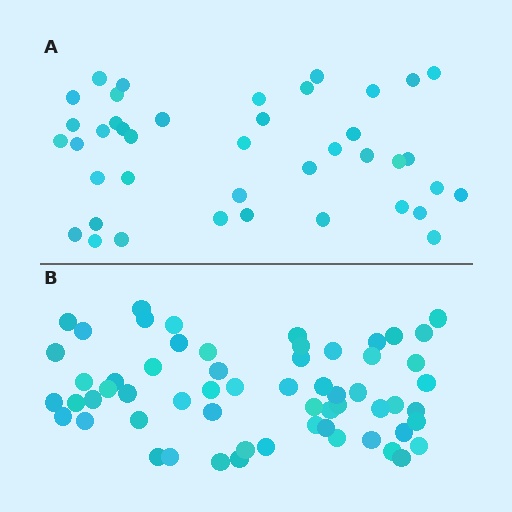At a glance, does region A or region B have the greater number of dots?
Region B (the bottom region) has more dots.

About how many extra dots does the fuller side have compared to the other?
Region B has approximately 20 more dots than region A.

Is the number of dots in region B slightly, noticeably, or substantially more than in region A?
Region B has substantially more. The ratio is roughly 1.5 to 1.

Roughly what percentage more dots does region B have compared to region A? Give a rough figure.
About 45% more.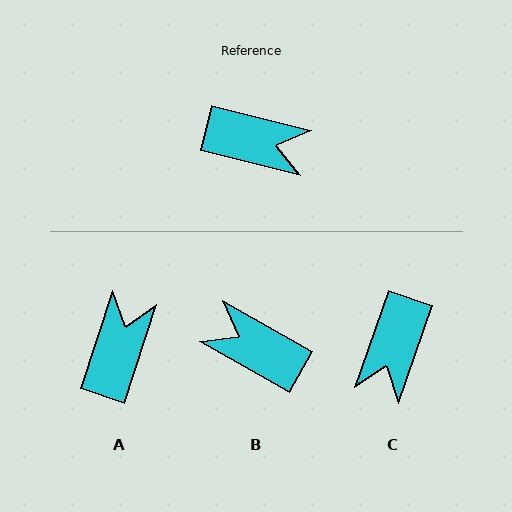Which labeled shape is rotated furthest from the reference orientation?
B, about 165 degrees away.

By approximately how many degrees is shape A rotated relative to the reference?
Approximately 86 degrees counter-clockwise.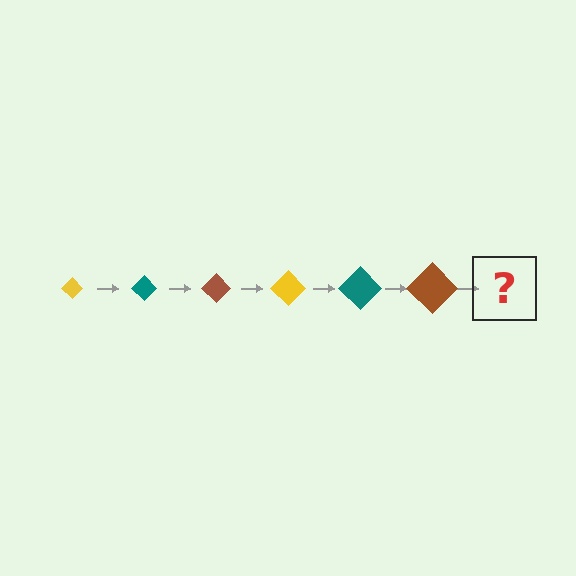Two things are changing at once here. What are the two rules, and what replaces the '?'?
The two rules are that the diamond grows larger each step and the color cycles through yellow, teal, and brown. The '?' should be a yellow diamond, larger than the previous one.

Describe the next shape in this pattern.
It should be a yellow diamond, larger than the previous one.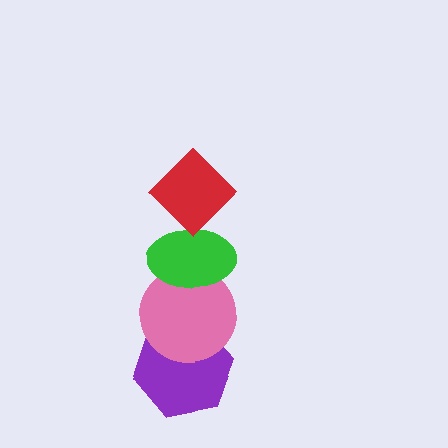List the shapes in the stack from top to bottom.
From top to bottom: the red diamond, the green ellipse, the pink circle, the purple hexagon.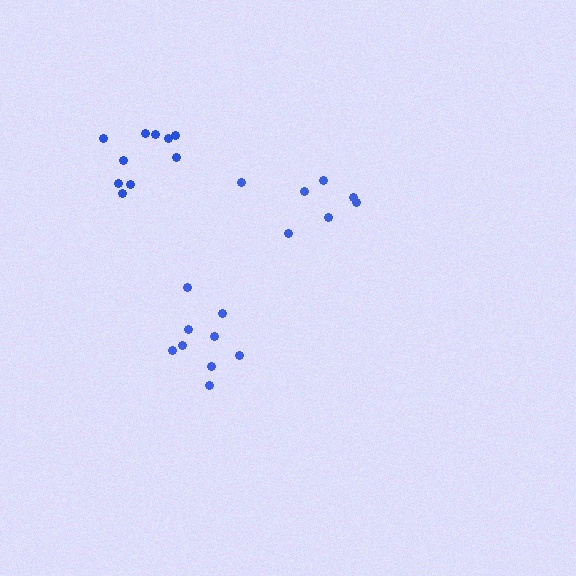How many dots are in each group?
Group 1: 7 dots, Group 2: 10 dots, Group 3: 9 dots (26 total).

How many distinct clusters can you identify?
There are 3 distinct clusters.